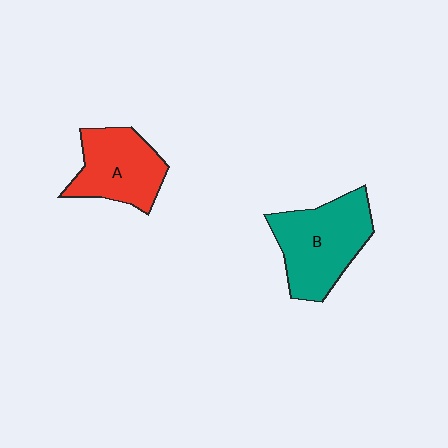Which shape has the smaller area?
Shape A (red).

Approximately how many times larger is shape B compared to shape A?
Approximately 1.2 times.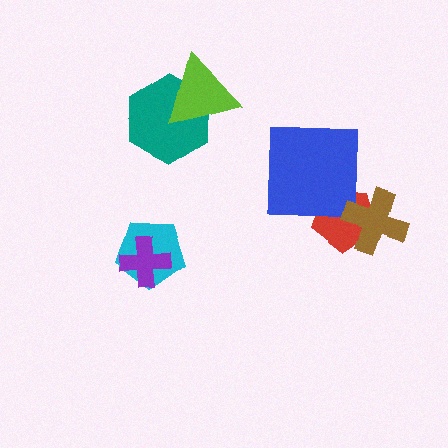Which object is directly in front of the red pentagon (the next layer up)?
The blue square is directly in front of the red pentagon.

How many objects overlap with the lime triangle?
1 object overlaps with the lime triangle.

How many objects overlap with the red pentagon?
2 objects overlap with the red pentagon.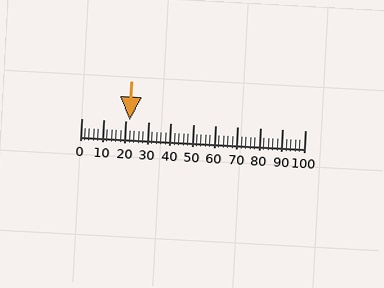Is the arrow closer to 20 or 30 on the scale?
The arrow is closer to 20.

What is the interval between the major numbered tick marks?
The major tick marks are spaced 10 units apart.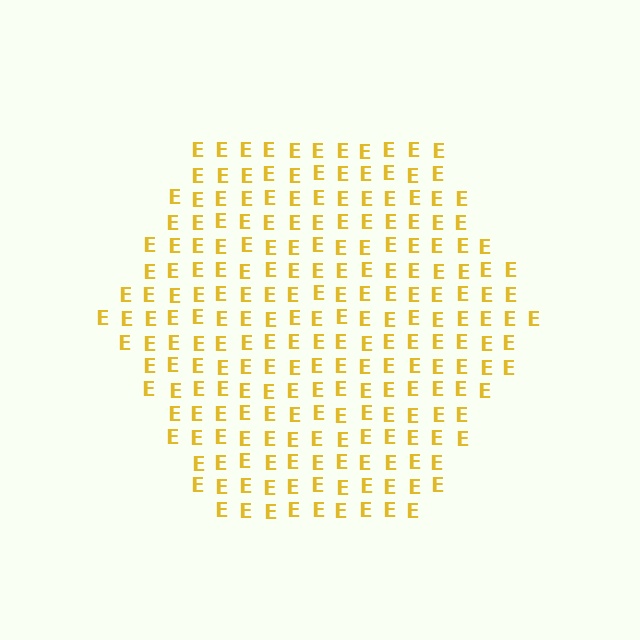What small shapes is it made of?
It is made of small letter E's.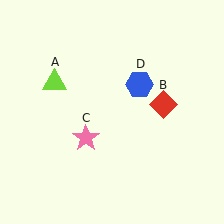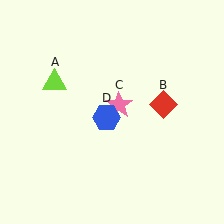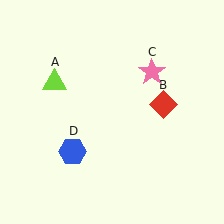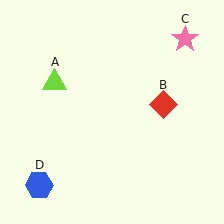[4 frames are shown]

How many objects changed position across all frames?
2 objects changed position: pink star (object C), blue hexagon (object D).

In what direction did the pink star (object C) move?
The pink star (object C) moved up and to the right.